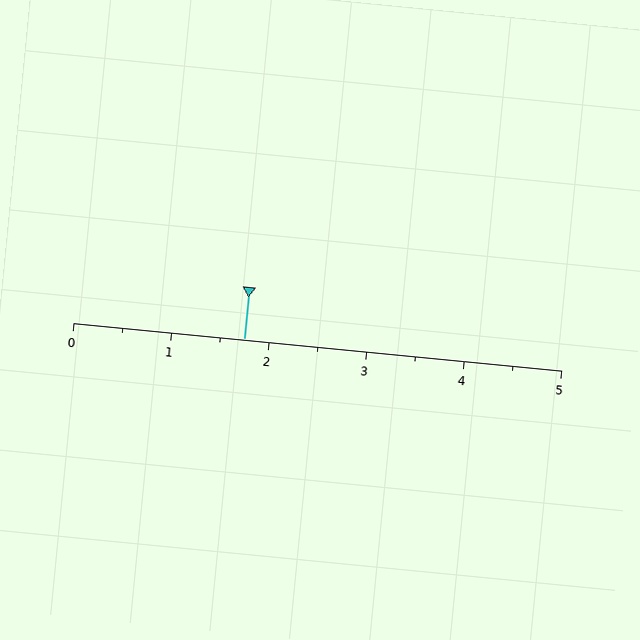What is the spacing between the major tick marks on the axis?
The major ticks are spaced 1 apart.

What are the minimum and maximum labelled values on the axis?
The axis runs from 0 to 5.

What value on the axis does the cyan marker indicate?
The marker indicates approximately 1.8.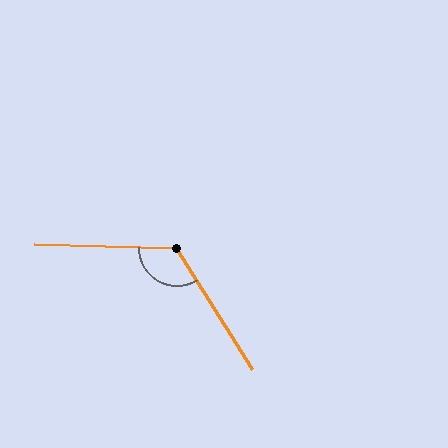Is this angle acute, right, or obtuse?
It is obtuse.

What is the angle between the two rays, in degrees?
Approximately 124 degrees.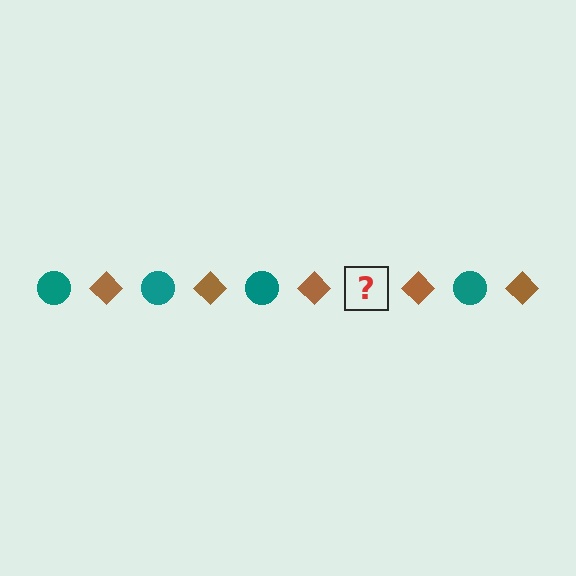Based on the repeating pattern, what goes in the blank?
The blank should be a teal circle.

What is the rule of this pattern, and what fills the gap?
The rule is that the pattern alternates between teal circle and brown diamond. The gap should be filled with a teal circle.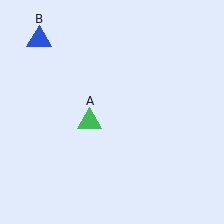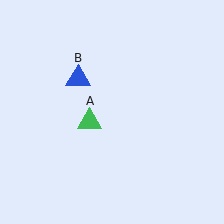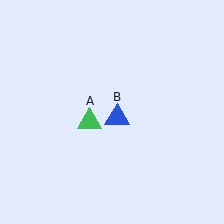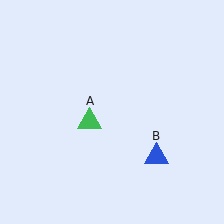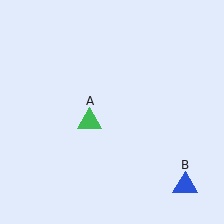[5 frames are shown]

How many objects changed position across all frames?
1 object changed position: blue triangle (object B).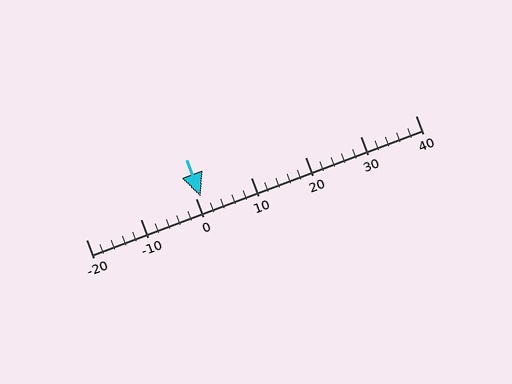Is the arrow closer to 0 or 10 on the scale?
The arrow is closer to 0.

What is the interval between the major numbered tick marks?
The major tick marks are spaced 10 units apart.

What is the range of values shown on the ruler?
The ruler shows values from -20 to 40.